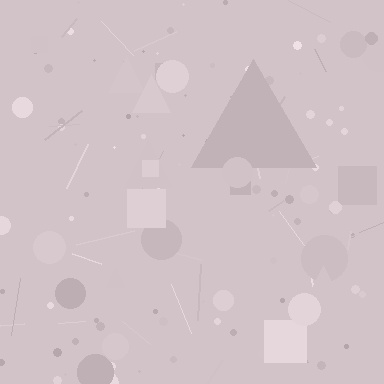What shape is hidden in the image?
A triangle is hidden in the image.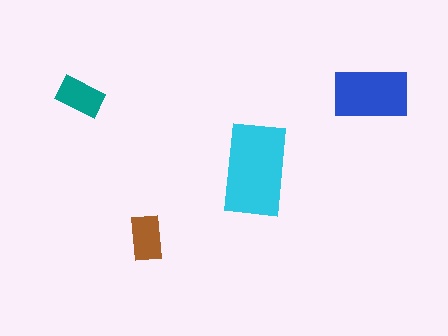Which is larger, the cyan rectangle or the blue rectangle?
The cyan one.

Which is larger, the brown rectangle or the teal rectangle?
The teal one.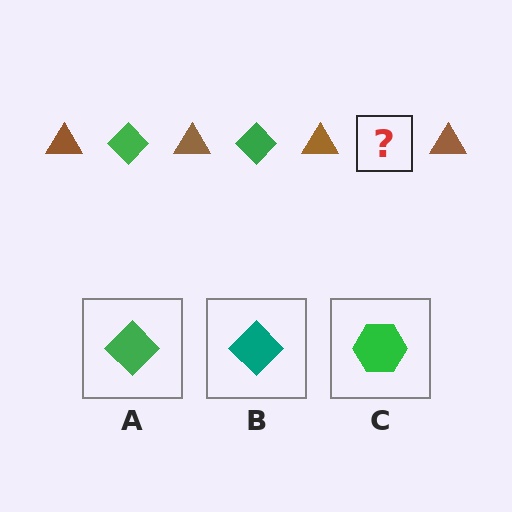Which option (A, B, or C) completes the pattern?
A.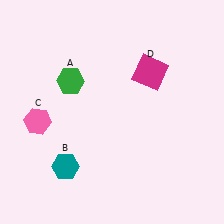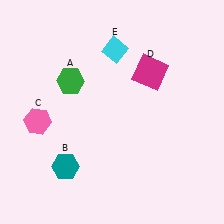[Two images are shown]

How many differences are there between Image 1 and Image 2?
There is 1 difference between the two images.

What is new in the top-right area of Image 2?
A cyan diamond (E) was added in the top-right area of Image 2.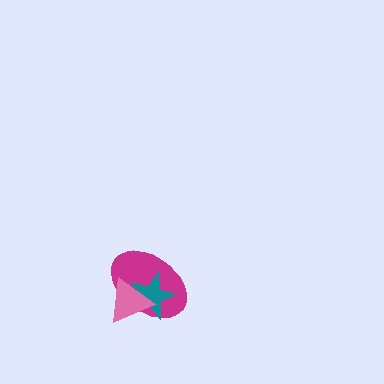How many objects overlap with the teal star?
2 objects overlap with the teal star.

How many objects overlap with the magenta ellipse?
2 objects overlap with the magenta ellipse.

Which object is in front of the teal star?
The pink triangle is in front of the teal star.